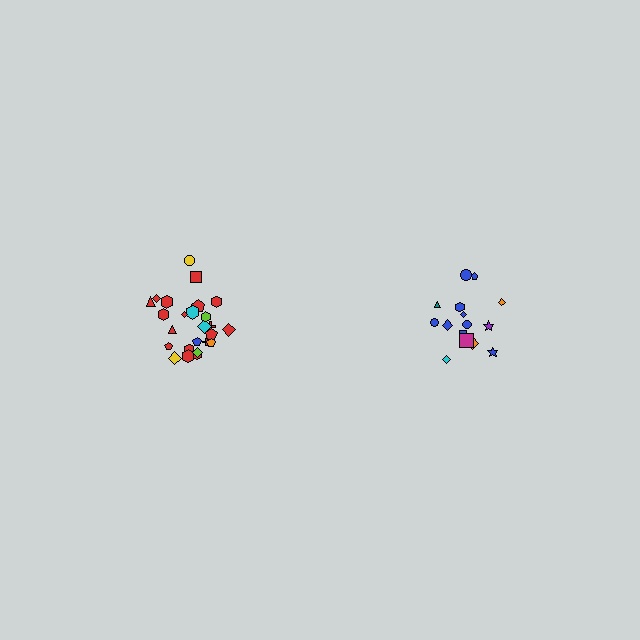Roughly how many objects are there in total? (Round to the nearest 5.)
Roughly 40 objects in total.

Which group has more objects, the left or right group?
The left group.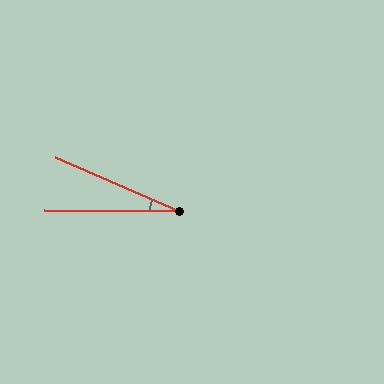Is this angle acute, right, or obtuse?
It is acute.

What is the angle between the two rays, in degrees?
Approximately 23 degrees.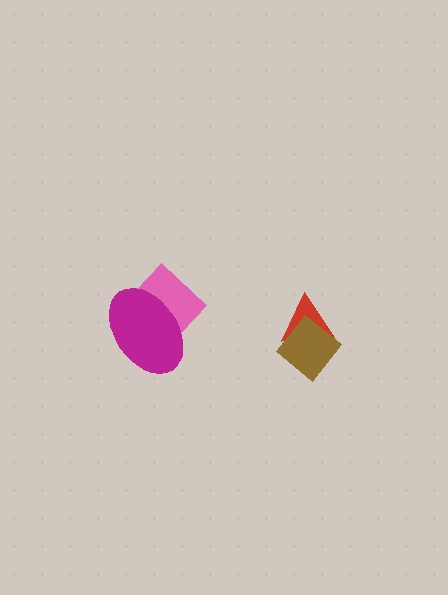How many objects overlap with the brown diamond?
1 object overlaps with the brown diamond.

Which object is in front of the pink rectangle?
The magenta ellipse is in front of the pink rectangle.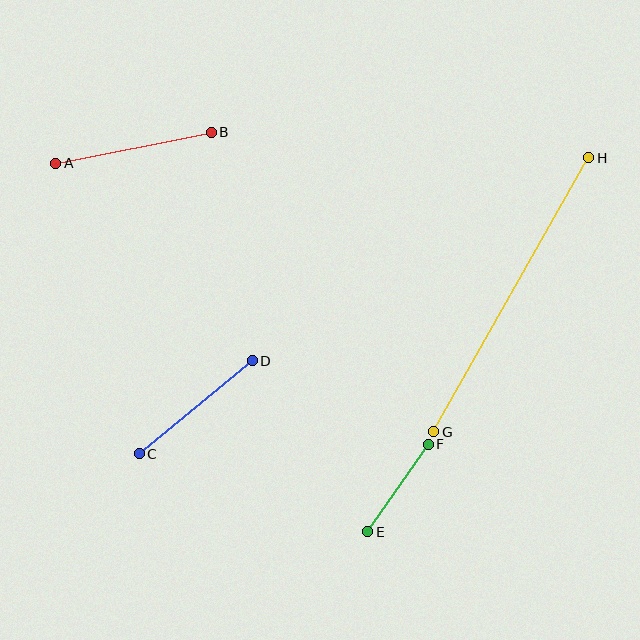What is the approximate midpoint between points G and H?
The midpoint is at approximately (511, 295) pixels.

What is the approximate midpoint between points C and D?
The midpoint is at approximately (196, 407) pixels.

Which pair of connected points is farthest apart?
Points G and H are farthest apart.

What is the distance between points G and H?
The distance is approximately 315 pixels.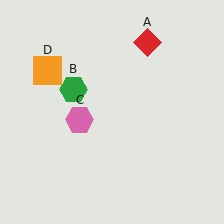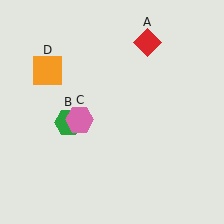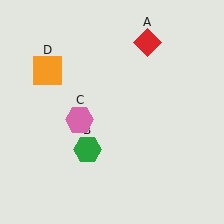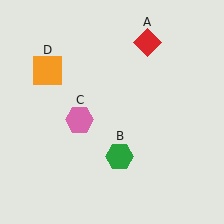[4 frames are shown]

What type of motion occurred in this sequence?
The green hexagon (object B) rotated counterclockwise around the center of the scene.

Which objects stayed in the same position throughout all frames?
Red diamond (object A) and pink hexagon (object C) and orange square (object D) remained stationary.